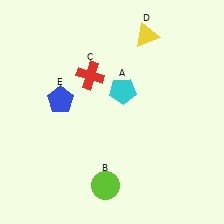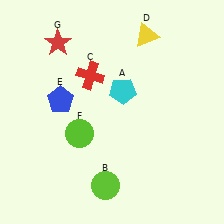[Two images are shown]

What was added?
A lime circle (F), a red star (G) were added in Image 2.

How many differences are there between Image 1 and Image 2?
There are 2 differences between the two images.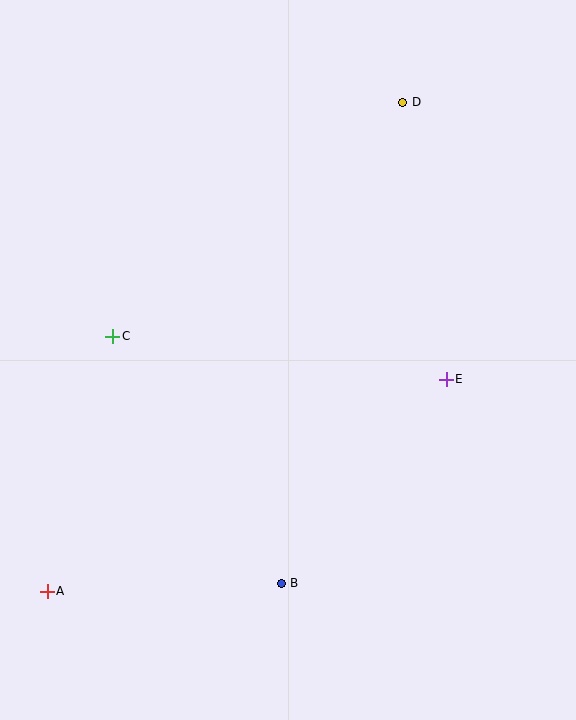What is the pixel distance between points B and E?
The distance between B and E is 263 pixels.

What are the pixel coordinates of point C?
Point C is at (113, 336).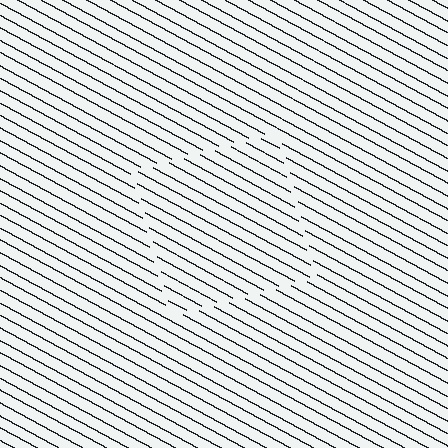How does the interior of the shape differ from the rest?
The interior of the shape contains the same grating, shifted by half a period — the contour is defined by the phase discontinuity where line-ends from the inner and outer gratings abut.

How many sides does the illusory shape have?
4 sides — the line-ends trace a square.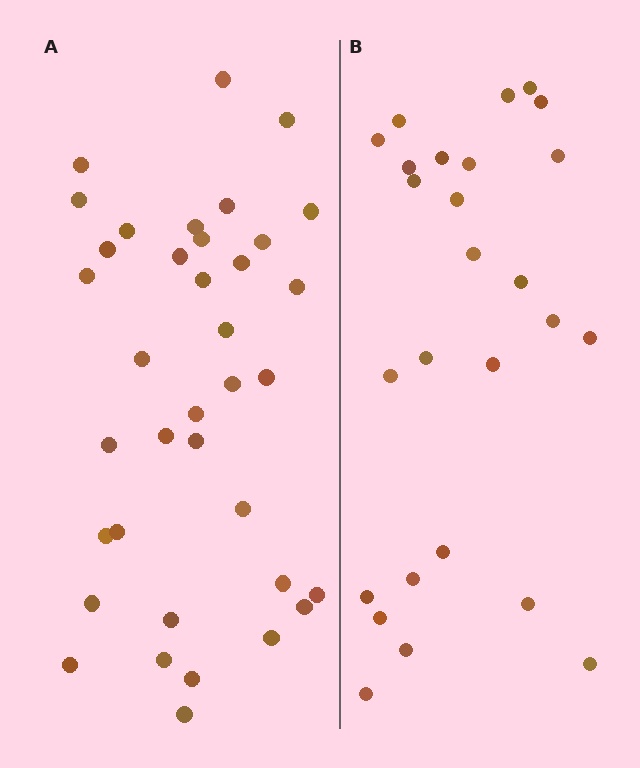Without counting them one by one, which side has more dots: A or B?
Region A (the left region) has more dots.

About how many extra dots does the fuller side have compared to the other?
Region A has roughly 12 or so more dots than region B.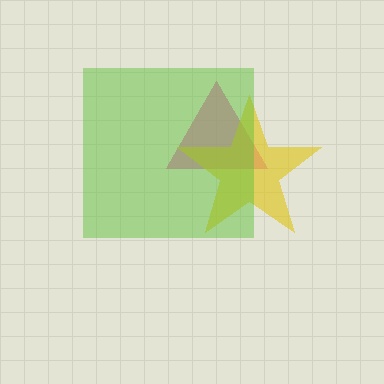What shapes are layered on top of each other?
The layered shapes are: a pink triangle, a yellow star, a lime square.